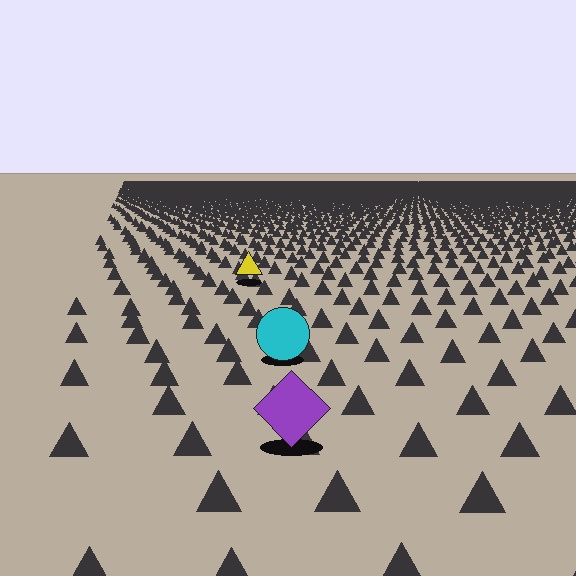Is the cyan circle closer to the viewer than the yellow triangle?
Yes. The cyan circle is closer — you can tell from the texture gradient: the ground texture is coarser near it.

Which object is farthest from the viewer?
The yellow triangle is farthest from the viewer. It appears smaller and the ground texture around it is denser.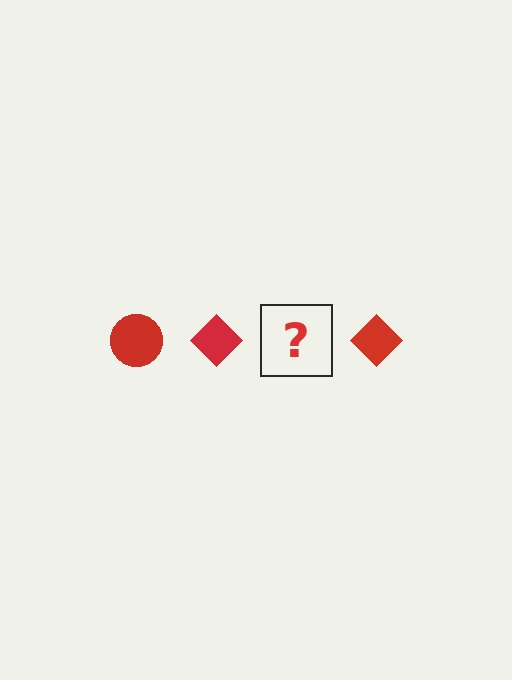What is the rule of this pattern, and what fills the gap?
The rule is that the pattern cycles through circle, diamond shapes in red. The gap should be filled with a red circle.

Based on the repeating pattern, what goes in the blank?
The blank should be a red circle.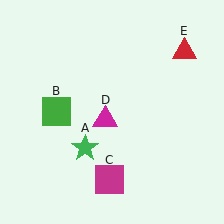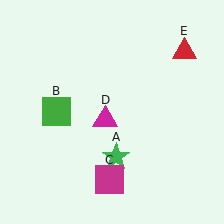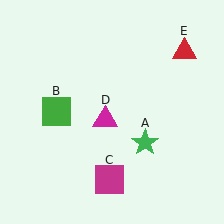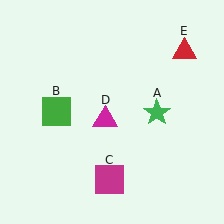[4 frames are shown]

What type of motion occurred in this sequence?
The green star (object A) rotated counterclockwise around the center of the scene.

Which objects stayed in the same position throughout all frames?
Green square (object B) and magenta square (object C) and magenta triangle (object D) and red triangle (object E) remained stationary.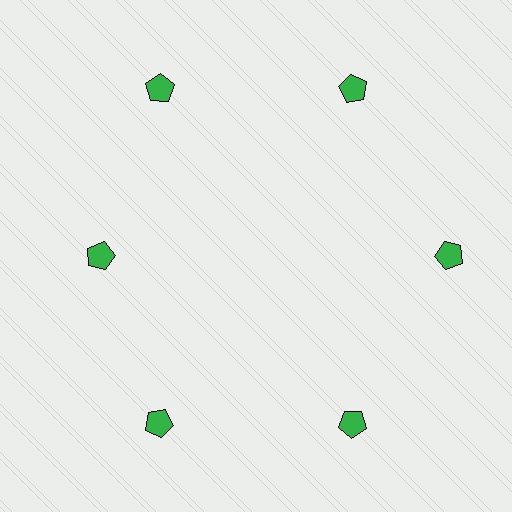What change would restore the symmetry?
The symmetry would be restored by moving it outward, back onto the ring so that all 6 pentagons sit at equal angles and equal distance from the center.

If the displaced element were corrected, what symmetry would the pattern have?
It would have 6-fold rotational symmetry — the pattern would map onto itself every 60 degrees.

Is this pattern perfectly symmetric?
No. The 6 green pentagons are arranged in a ring, but one element near the 9 o'clock position is pulled inward toward the center, breaking the 6-fold rotational symmetry.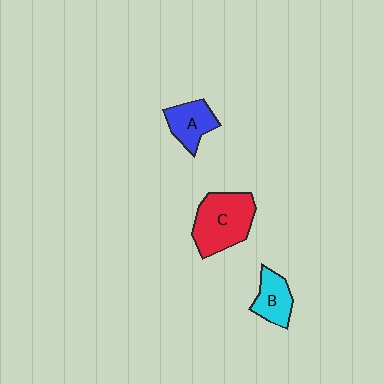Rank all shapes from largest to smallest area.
From largest to smallest: C (red), A (blue), B (cyan).